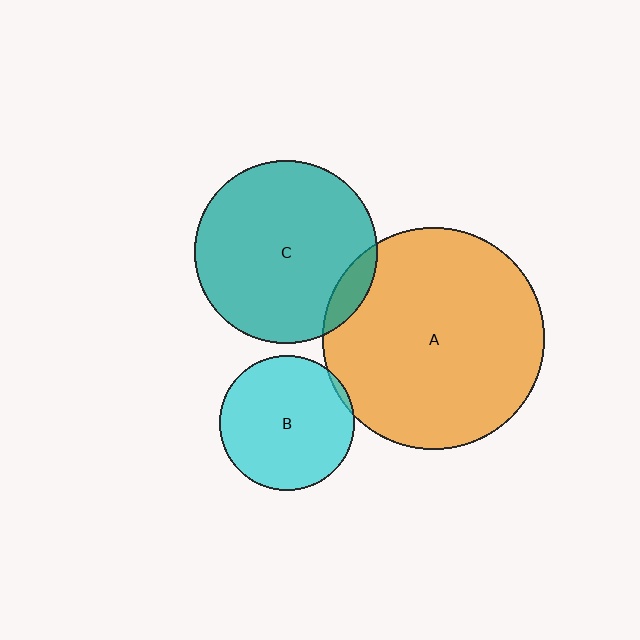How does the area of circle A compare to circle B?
Approximately 2.7 times.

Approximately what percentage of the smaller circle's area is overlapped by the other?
Approximately 10%.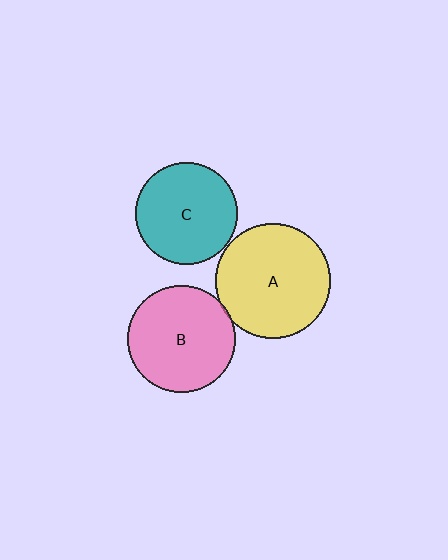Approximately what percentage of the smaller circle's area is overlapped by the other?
Approximately 5%.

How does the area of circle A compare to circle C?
Approximately 1.3 times.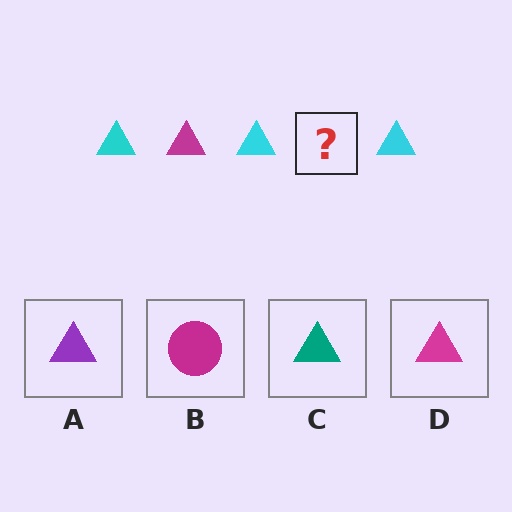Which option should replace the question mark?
Option D.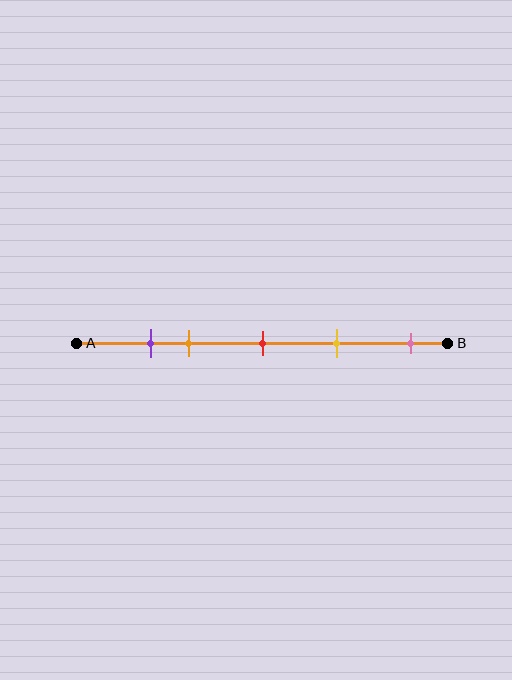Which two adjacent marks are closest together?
The purple and orange marks are the closest adjacent pair.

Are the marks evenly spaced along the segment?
No, the marks are not evenly spaced.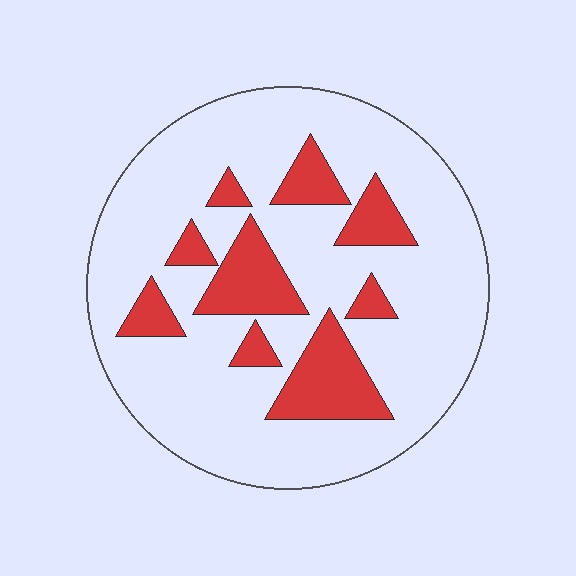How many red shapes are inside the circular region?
9.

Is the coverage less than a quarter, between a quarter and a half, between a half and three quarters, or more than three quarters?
Less than a quarter.